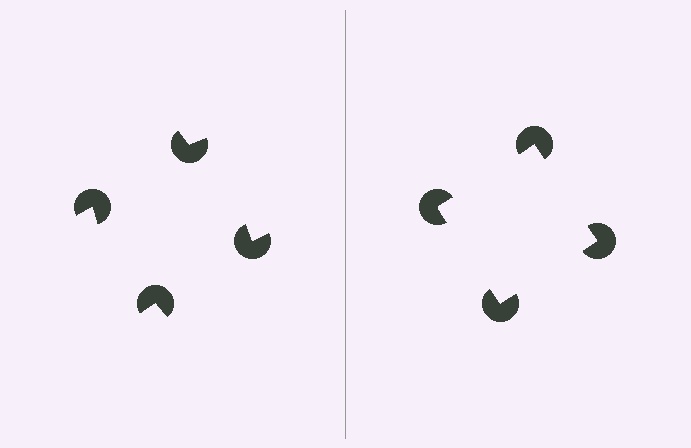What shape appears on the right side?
An illusory square.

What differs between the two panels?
The pac-man discs are positioned identically on both sides; only the wedge orientations differ. On the right they align to a square; on the left they are misaligned.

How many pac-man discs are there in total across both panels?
8 — 4 on each side.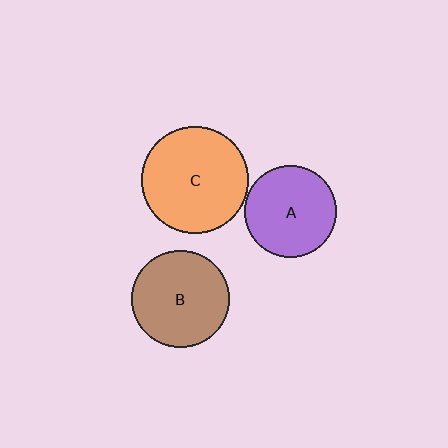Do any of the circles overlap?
No, none of the circles overlap.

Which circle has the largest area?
Circle C (orange).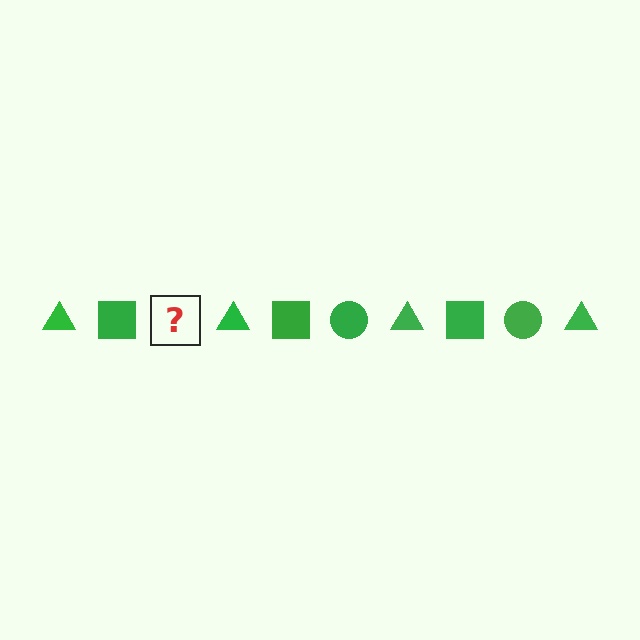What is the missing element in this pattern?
The missing element is a green circle.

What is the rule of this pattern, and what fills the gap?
The rule is that the pattern cycles through triangle, square, circle shapes in green. The gap should be filled with a green circle.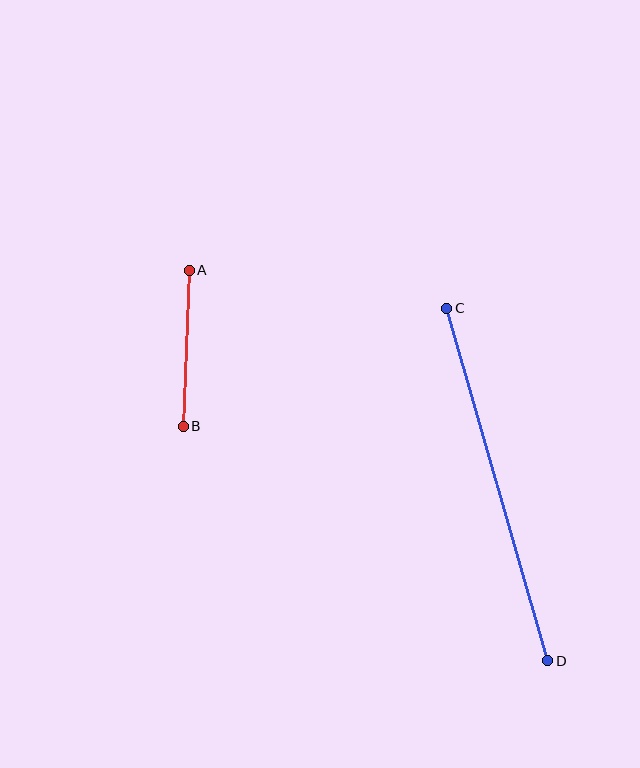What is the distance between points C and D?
The distance is approximately 366 pixels.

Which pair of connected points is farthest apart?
Points C and D are farthest apart.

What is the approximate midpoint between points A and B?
The midpoint is at approximately (186, 348) pixels.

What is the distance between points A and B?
The distance is approximately 156 pixels.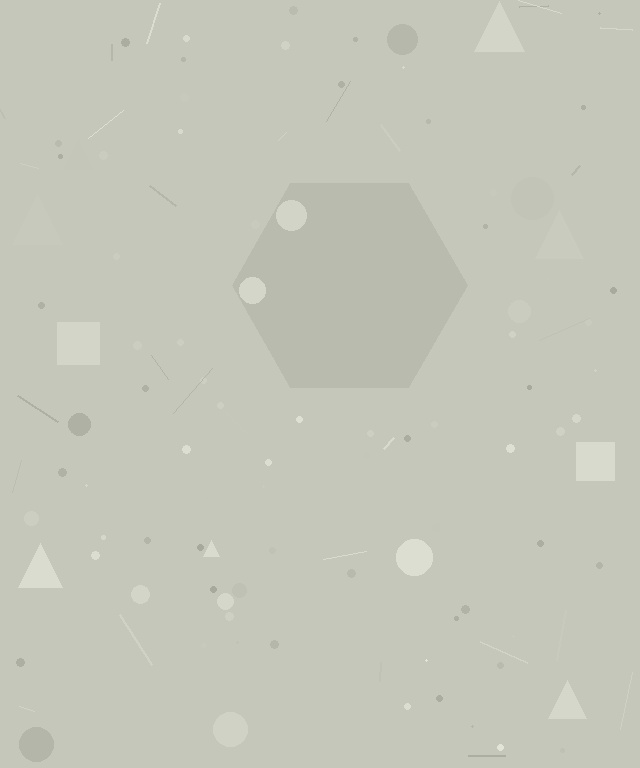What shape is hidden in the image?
A hexagon is hidden in the image.